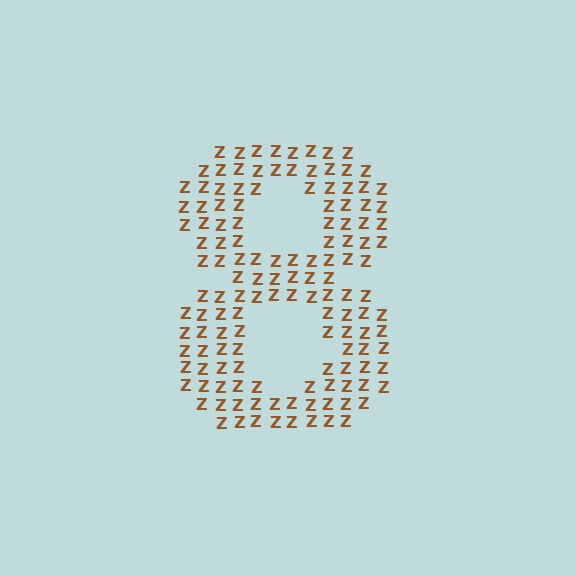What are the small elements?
The small elements are letter Z's.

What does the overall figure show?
The overall figure shows the digit 8.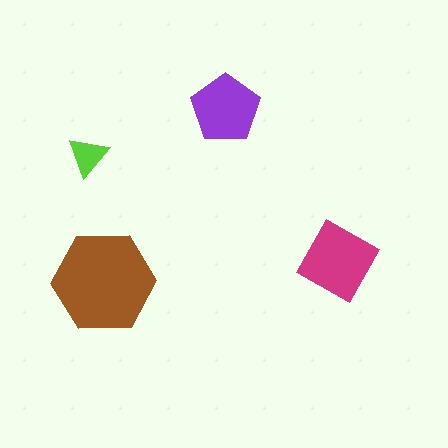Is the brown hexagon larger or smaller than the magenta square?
Larger.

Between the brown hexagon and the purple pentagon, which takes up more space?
The brown hexagon.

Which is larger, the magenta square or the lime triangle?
The magenta square.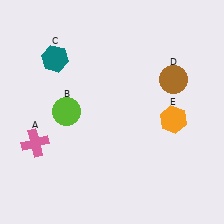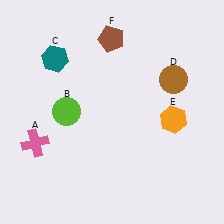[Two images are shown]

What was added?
A brown pentagon (F) was added in Image 2.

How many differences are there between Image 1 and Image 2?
There is 1 difference between the two images.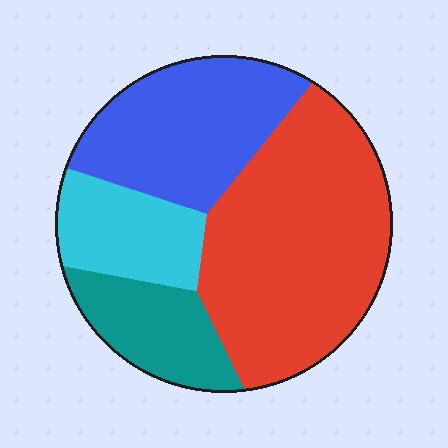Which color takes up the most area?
Red, at roughly 45%.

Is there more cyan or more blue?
Blue.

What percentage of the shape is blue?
Blue covers around 25% of the shape.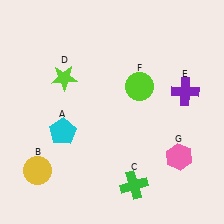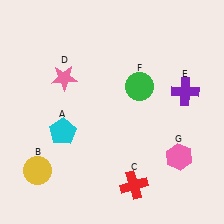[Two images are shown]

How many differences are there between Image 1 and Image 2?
There are 3 differences between the two images.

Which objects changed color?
C changed from green to red. D changed from lime to pink. F changed from lime to green.